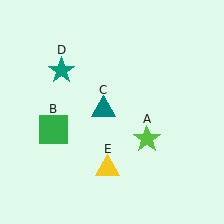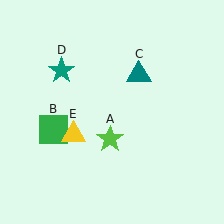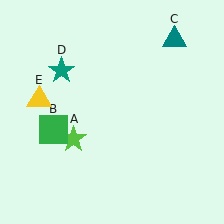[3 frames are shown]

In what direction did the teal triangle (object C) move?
The teal triangle (object C) moved up and to the right.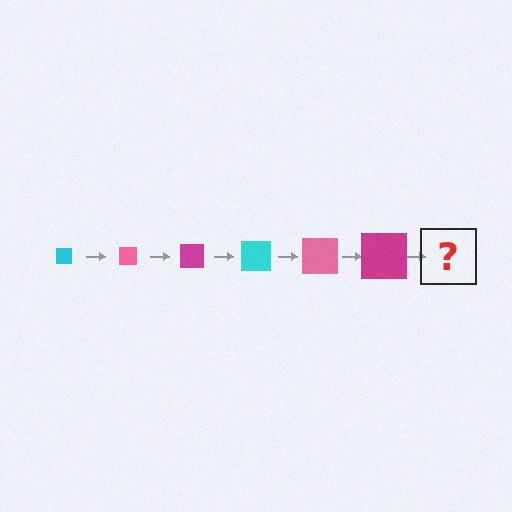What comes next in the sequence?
The next element should be a cyan square, larger than the previous one.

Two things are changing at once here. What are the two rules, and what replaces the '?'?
The two rules are that the square grows larger each step and the color cycles through cyan, pink, and magenta. The '?' should be a cyan square, larger than the previous one.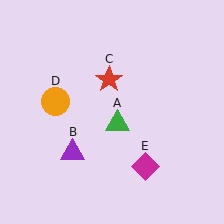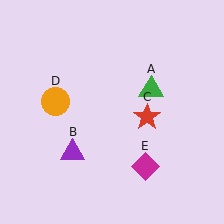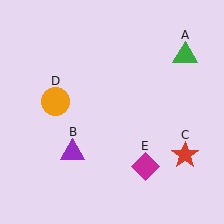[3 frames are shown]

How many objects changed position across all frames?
2 objects changed position: green triangle (object A), red star (object C).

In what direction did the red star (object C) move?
The red star (object C) moved down and to the right.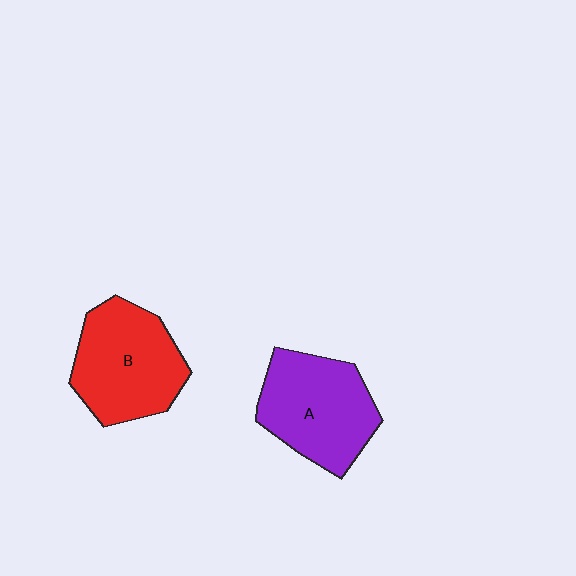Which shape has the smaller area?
Shape A (purple).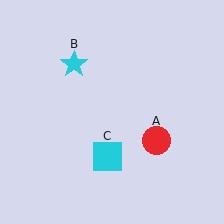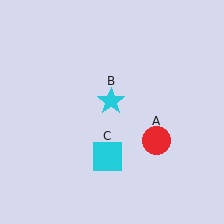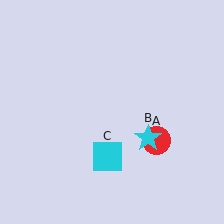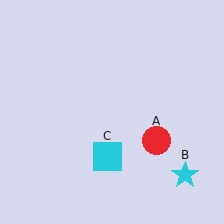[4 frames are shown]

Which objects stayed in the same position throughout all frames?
Red circle (object A) and cyan square (object C) remained stationary.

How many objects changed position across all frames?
1 object changed position: cyan star (object B).